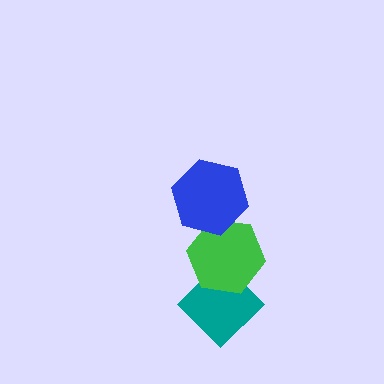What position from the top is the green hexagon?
The green hexagon is 2nd from the top.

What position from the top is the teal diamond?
The teal diamond is 3rd from the top.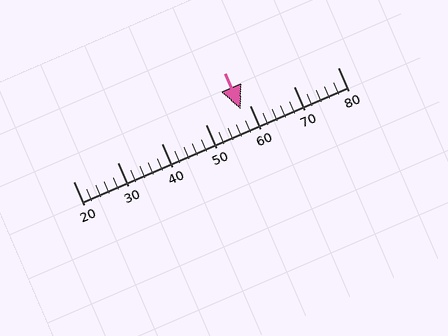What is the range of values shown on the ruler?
The ruler shows values from 20 to 80.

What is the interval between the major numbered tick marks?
The major tick marks are spaced 10 units apart.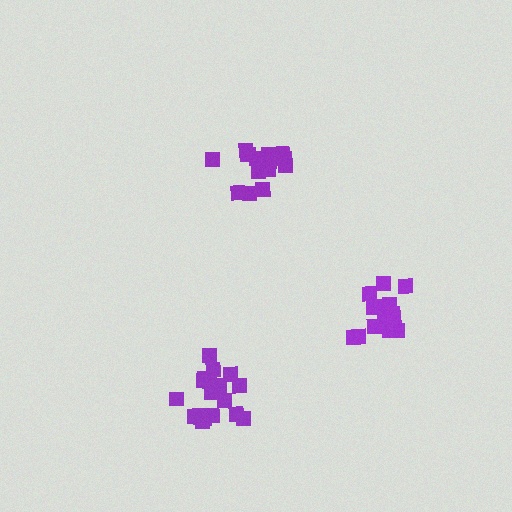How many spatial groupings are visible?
There are 3 spatial groupings.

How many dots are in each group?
Group 1: 18 dots, Group 2: 19 dots, Group 3: 17 dots (54 total).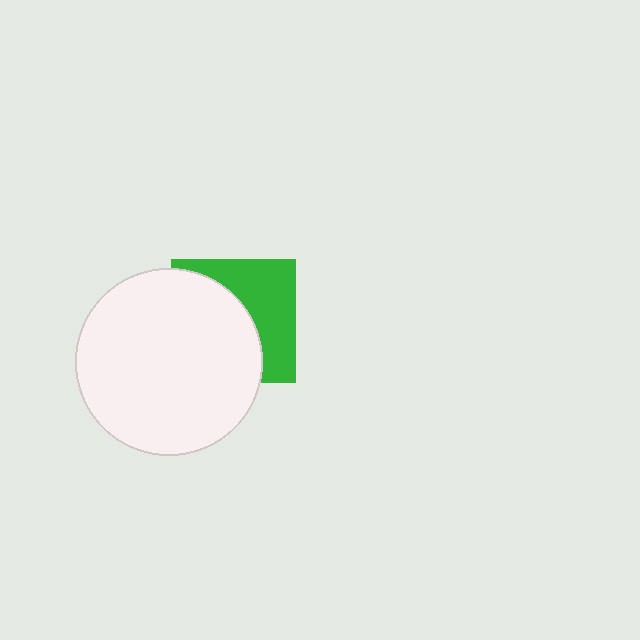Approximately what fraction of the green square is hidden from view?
Roughly 56% of the green square is hidden behind the white circle.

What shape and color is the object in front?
The object in front is a white circle.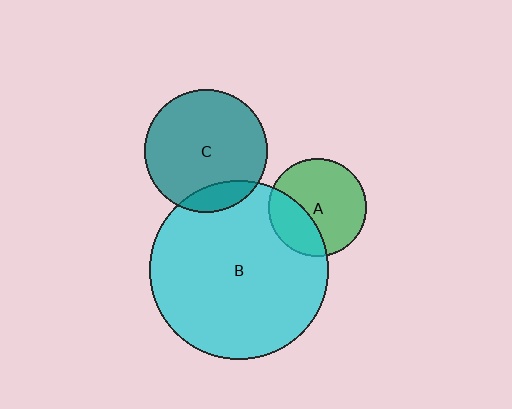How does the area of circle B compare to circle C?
Approximately 2.1 times.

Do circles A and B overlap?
Yes.